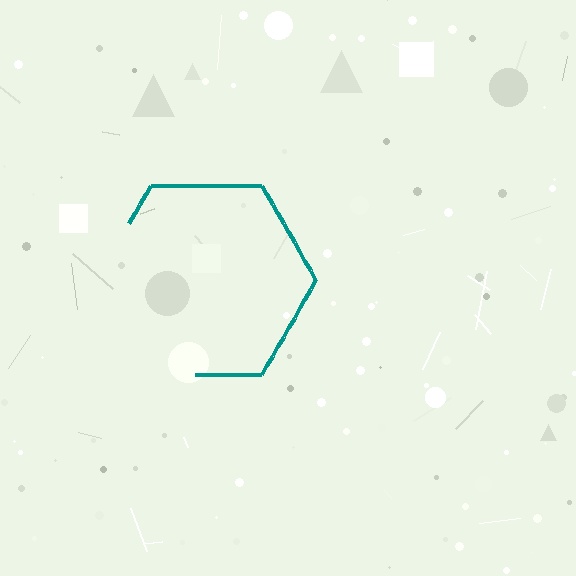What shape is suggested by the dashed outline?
The dashed outline suggests a hexagon.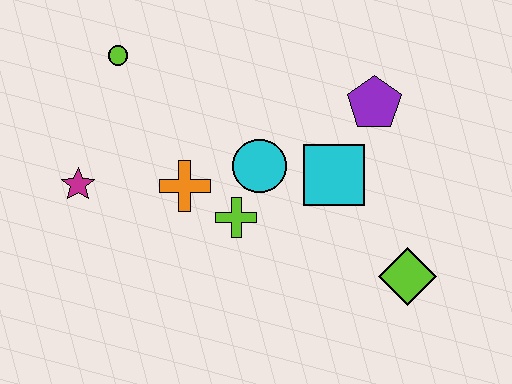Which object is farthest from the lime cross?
The lime circle is farthest from the lime cross.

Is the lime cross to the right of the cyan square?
No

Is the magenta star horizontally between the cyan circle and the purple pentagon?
No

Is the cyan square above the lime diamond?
Yes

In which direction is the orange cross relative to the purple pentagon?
The orange cross is to the left of the purple pentagon.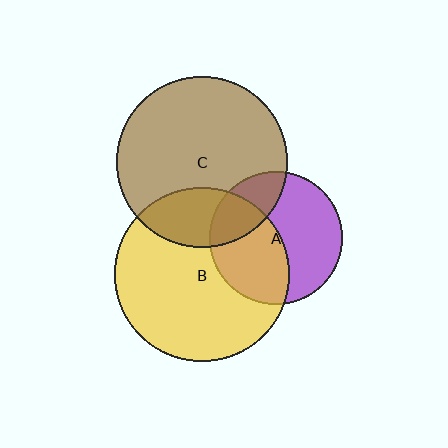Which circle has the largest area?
Circle B (yellow).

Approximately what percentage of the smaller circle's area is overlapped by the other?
Approximately 25%.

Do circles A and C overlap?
Yes.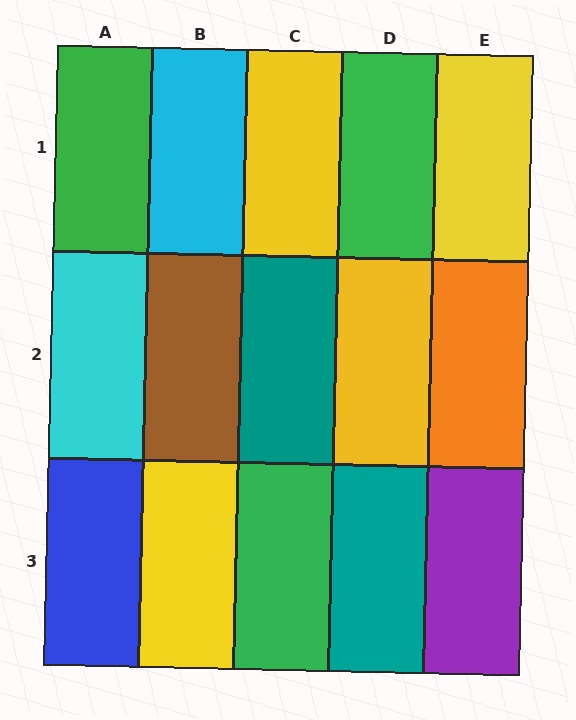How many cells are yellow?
4 cells are yellow.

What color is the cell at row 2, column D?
Yellow.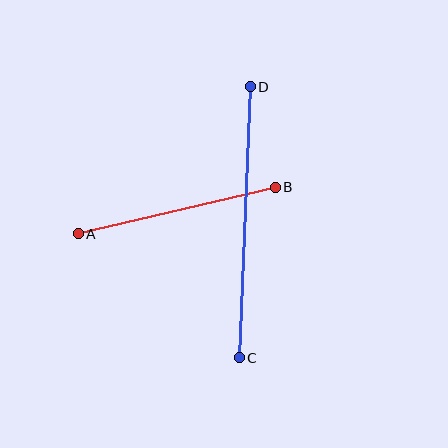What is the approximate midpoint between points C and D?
The midpoint is at approximately (245, 222) pixels.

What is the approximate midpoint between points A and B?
The midpoint is at approximately (177, 210) pixels.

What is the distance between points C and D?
The distance is approximately 271 pixels.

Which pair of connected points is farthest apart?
Points C and D are farthest apart.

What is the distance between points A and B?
The distance is approximately 202 pixels.